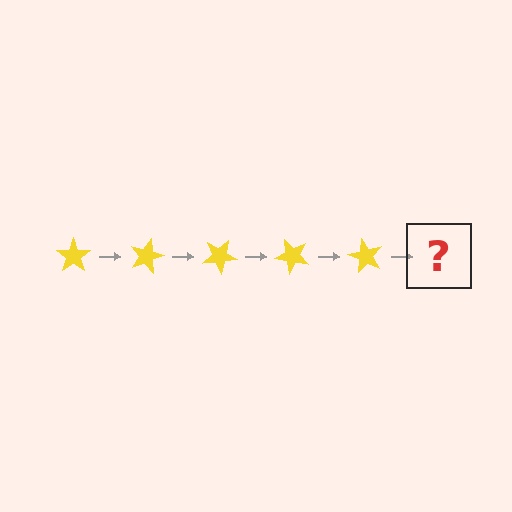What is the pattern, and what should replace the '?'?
The pattern is that the star rotates 15 degrees each step. The '?' should be a yellow star rotated 75 degrees.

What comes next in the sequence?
The next element should be a yellow star rotated 75 degrees.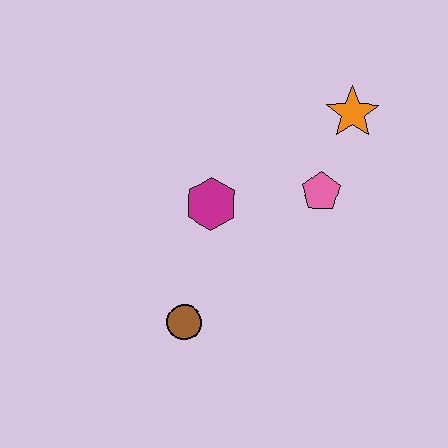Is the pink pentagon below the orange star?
Yes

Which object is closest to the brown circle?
The magenta hexagon is closest to the brown circle.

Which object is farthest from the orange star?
The brown circle is farthest from the orange star.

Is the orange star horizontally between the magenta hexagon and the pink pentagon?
No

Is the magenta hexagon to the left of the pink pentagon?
Yes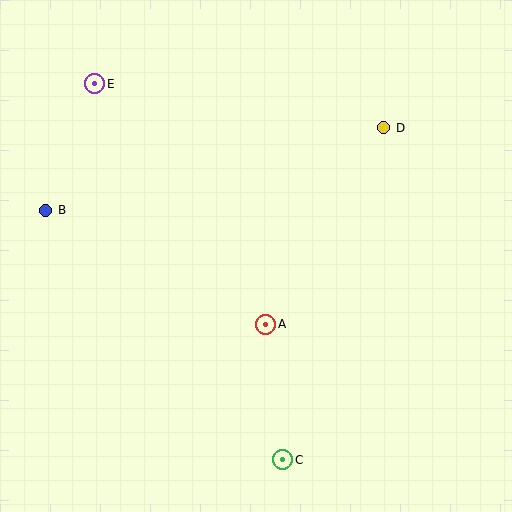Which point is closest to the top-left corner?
Point E is closest to the top-left corner.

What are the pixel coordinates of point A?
Point A is at (266, 324).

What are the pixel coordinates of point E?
Point E is at (95, 84).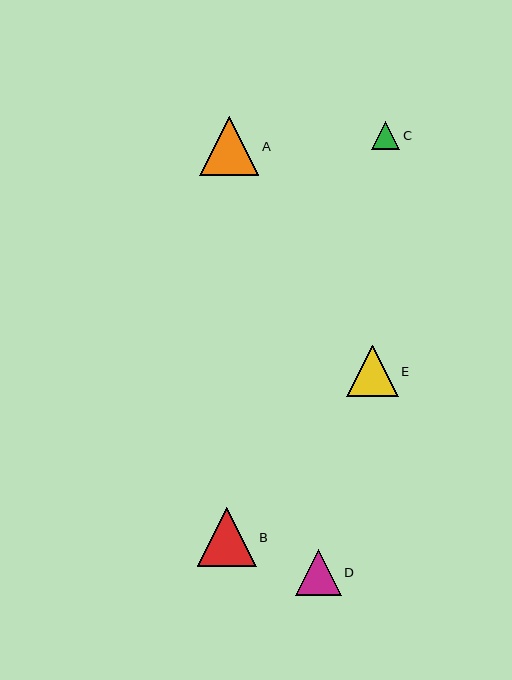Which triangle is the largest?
Triangle B is the largest with a size of approximately 59 pixels.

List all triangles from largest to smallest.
From largest to smallest: B, A, E, D, C.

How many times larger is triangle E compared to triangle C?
Triangle E is approximately 1.8 times the size of triangle C.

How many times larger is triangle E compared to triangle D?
Triangle E is approximately 1.1 times the size of triangle D.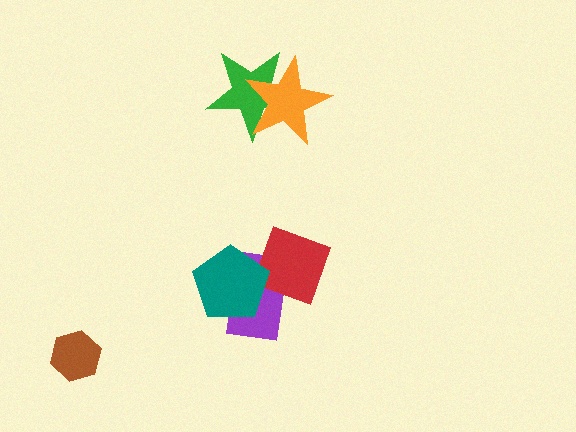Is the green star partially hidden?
Yes, it is partially covered by another shape.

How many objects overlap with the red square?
1 object overlaps with the red square.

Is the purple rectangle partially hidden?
Yes, it is partially covered by another shape.